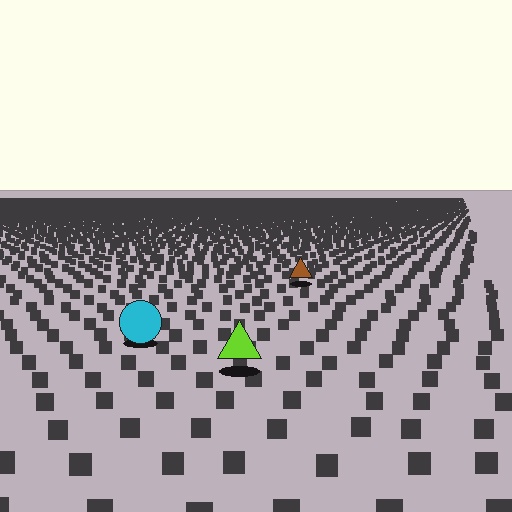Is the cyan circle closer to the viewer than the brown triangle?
Yes. The cyan circle is closer — you can tell from the texture gradient: the ground texture is coarser near it.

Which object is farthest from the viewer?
The brown triangle is farthest from the viewer. It appears smaller and the ground texture around it is denser.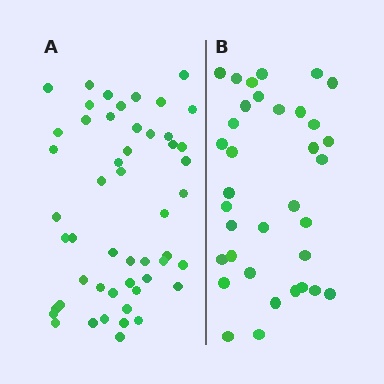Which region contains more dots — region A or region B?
Region A (the left region) has more dots.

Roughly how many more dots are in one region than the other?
Region A has approximately 15 more dots than region B.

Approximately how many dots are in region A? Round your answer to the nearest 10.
About 50 dots. (The exact count is 51, which rounds to 50.)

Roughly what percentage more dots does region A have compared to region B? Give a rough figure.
About 45% more.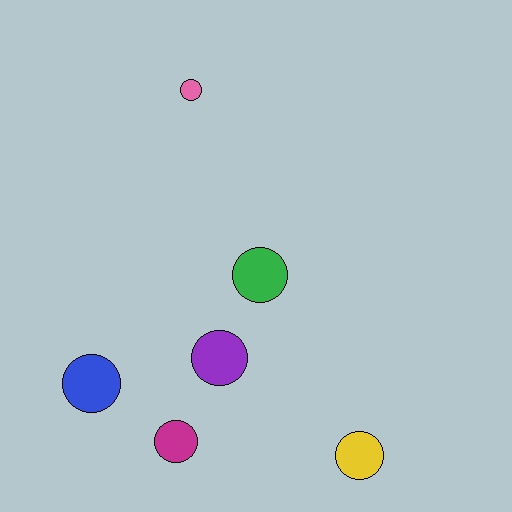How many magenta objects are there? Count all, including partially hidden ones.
There is 1 magenta object.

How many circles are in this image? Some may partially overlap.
There are 6 circles.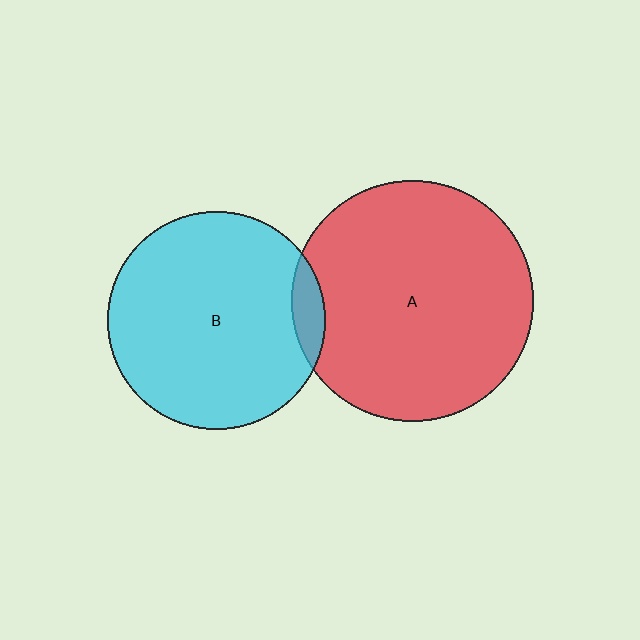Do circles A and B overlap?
Yes.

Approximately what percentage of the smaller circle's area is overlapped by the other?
Approximately 5%.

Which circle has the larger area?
Circle A (red).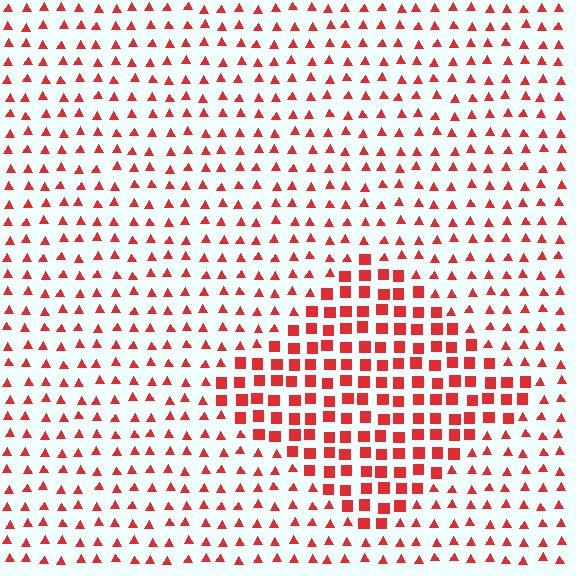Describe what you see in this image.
The image is filled with small red elements arranged in a uniform grid. A diamond-shaped region contains squares, while the surrounding area contains triangles. The boundary is defined purely by the change in element shape.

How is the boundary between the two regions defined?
The boundary is defined by a change in element shape: squares inside vs. triangles outside. All elements share the same color and spacing.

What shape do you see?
I see a diamond.